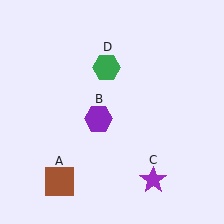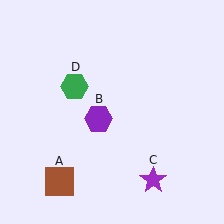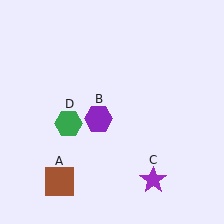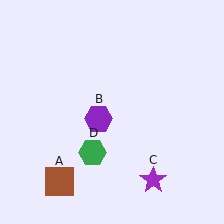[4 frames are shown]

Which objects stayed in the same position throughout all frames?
Brown square (object A) and purple hexagon (object B) and purple star (object C) remained stationary.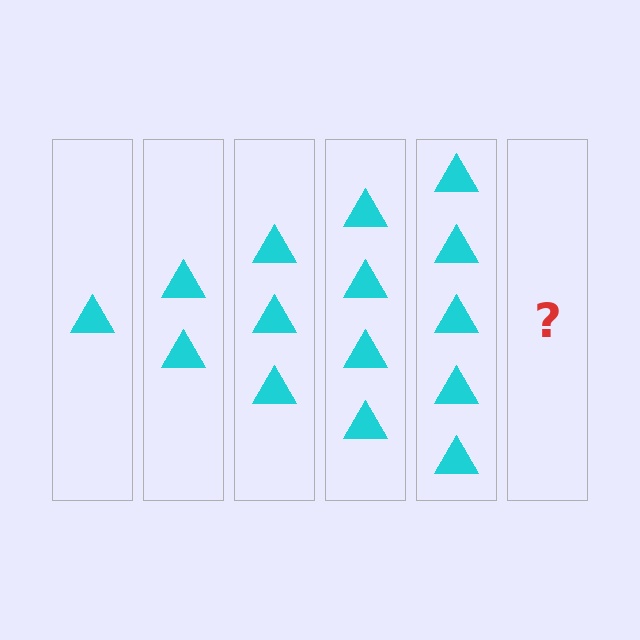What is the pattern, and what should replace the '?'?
The pattern is that each step adds one more triangle. The '?' should be 6 triangles.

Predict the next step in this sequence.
The next step is 6 triangles.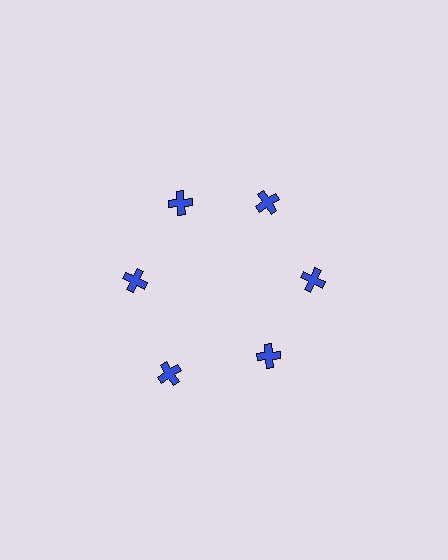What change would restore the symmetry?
The symmetry would be restored by moving it inward, back onto the ring so that all 6 crosses sit at equal angles and equal distance from the center.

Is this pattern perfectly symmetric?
No. The 6 blue crosses are arranged in a ring, but one element near the 7 o'clock position is pushed outward from the center, breaking the 6-fold rotational symmetry.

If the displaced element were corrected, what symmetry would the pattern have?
It would have 6-fold rotational symmetry — the pattern would map onto itself every 60 degrees.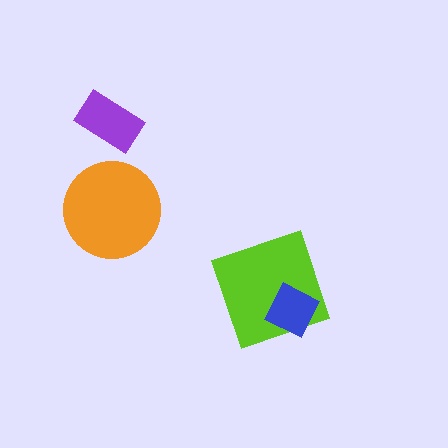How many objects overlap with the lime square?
1 object overlaps with the lime square.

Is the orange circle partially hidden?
No, no other shape covers it.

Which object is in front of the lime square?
The blue diamond is in front of the lime square.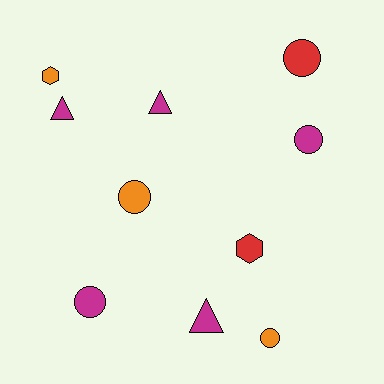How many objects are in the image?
There are 10 objects.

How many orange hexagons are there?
There is 1 orange hexagon.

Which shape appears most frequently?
Circle, with 5 objects.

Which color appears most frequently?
Magenta, with 5 objects.